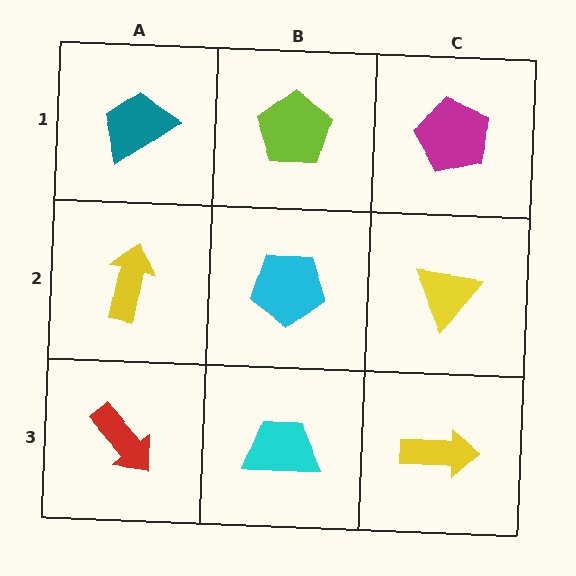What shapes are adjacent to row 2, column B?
A lime pentagon (row 1, column B), a cyan trapezoid (row 3, column B), a yellow arrow (row 2, column A), a yellow triangle (row 2, column C).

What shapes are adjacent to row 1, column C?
A yellow triangle (row 2, column C), a lime pentagon (row 1, column B).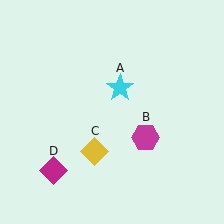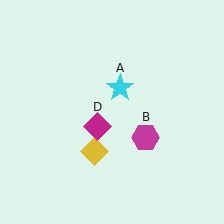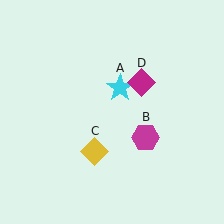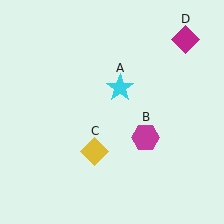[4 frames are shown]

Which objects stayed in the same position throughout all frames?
Cyan star (object A) and magenta hexagon (object B) and yellow diamond (object C) remained stationary.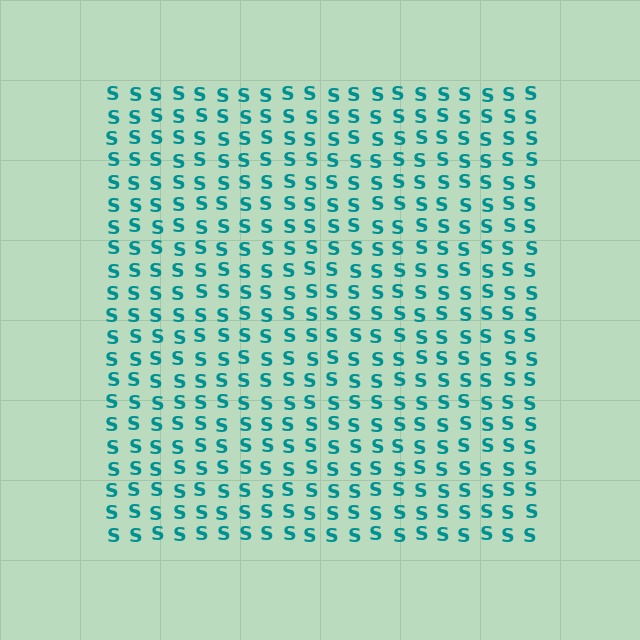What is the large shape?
The large shape is a square.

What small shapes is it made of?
It is made of small letter S's.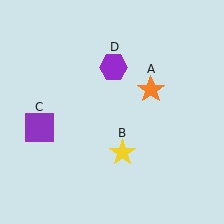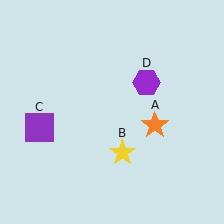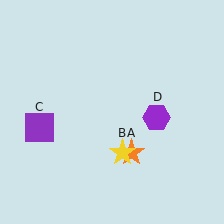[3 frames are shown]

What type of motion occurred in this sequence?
The orange star (object A), purple hexagon (object D) rotated clockwise around the center of the scene.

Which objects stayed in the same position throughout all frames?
Yellow star (object B) and purple square (object C) remained stationary.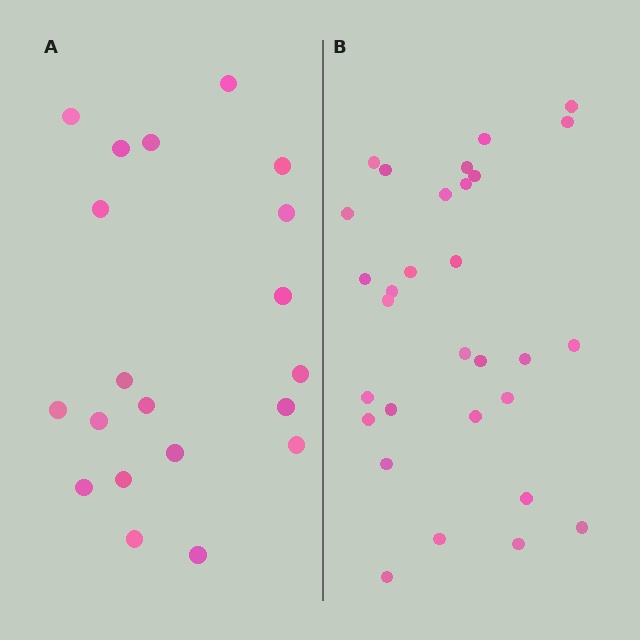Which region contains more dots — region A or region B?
Region B (the right region) has more dots.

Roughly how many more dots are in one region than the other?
Region B has roughly 10 or so more dots than region A.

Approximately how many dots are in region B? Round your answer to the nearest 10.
About 30 dots.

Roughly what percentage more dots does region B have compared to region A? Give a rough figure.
About 50% more.